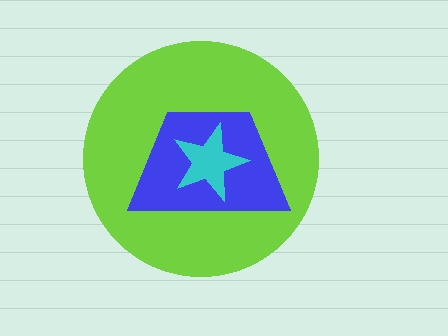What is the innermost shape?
The cyan star.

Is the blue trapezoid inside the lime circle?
Yes.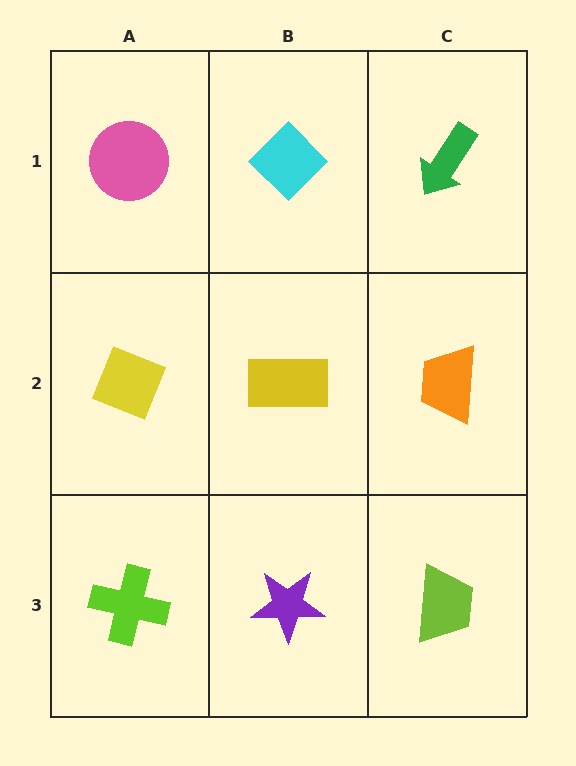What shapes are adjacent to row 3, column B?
A yellow rectangle (row 2, column B), a lime cross (row 3, column A), a lime trapezoid (row 3, column C).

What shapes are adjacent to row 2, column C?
A green arrow (row 1, column C), a lime trapezoid (row 3, column C), a yellow rectangle (row 2, column B).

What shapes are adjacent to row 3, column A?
A yellow diamond (row 2, column A), a purple star (row 3, column B).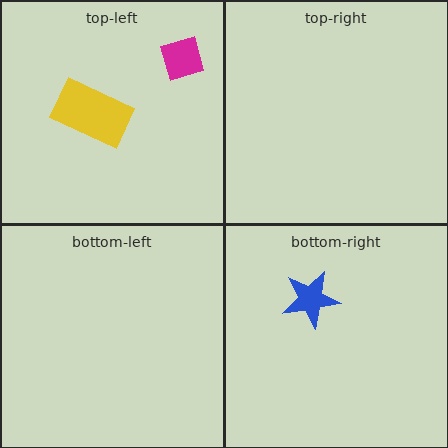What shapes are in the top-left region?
The magenta diamond, the yellow rectangle.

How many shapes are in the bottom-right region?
1.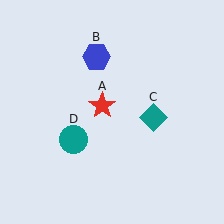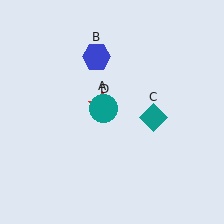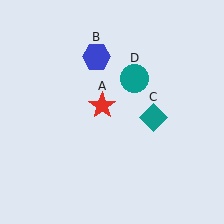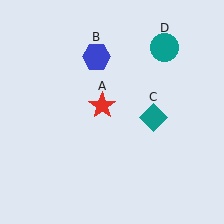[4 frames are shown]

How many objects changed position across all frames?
1 object changed position: teal circle (object D).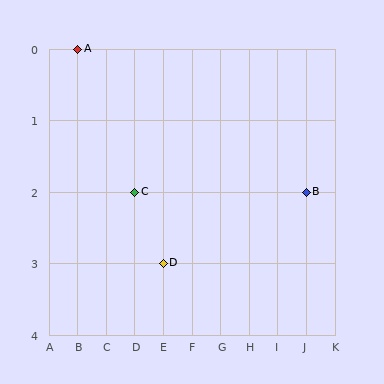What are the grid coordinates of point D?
Point D is at grid coordinates (E, 3).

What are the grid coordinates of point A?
Point A is at grid coordinates (B, 0).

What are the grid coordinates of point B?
Point B is at grid coordinates (J, 2).